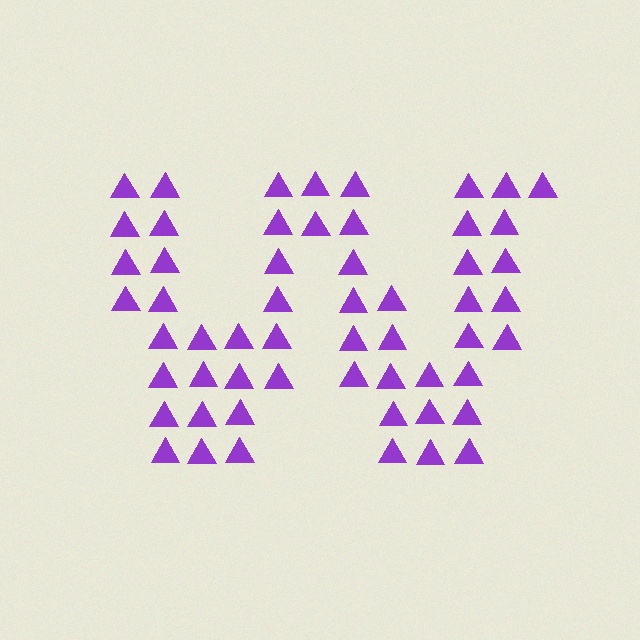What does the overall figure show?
The overall figure shows the letter W.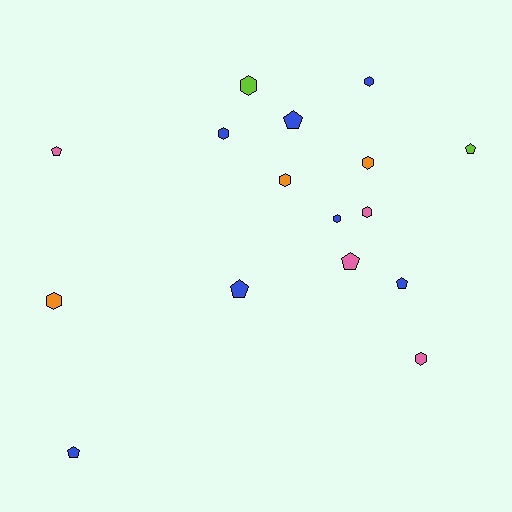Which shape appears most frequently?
Hexagon, with 9 objects.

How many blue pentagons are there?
There are 4 blue pentagons.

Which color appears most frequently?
Blue, with 7 objects.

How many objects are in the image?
There are 16 objects.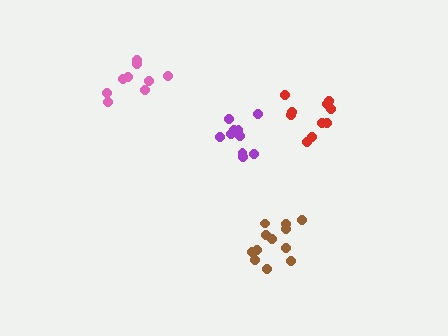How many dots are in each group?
Group 1: 11 dots, Group 2: 9 dots, Group 3: 10 dots, Group 4: 12 dots (42 total).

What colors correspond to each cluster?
The clusters are colored: purple, pink, red, brown.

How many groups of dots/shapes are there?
There are 4 groups.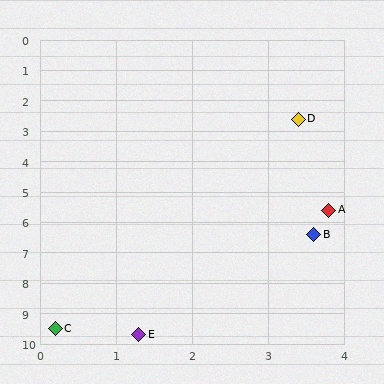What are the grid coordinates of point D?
Point D is at approximately (3.4, 2.6).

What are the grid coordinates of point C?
Point C is at approximately (0.2, 9.5).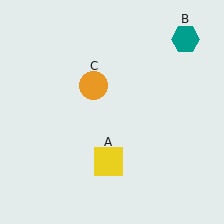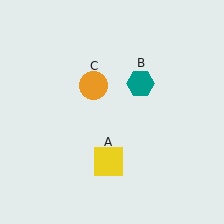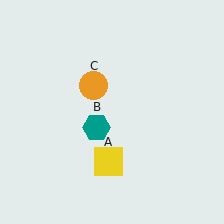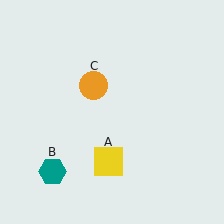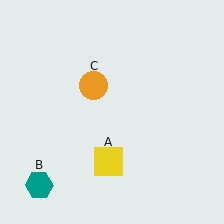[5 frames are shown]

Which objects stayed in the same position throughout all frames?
Yellow square (object A) and orange circle (object C) remained stationary.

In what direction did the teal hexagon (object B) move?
The teal hexagon (object B) moved down and to the left.